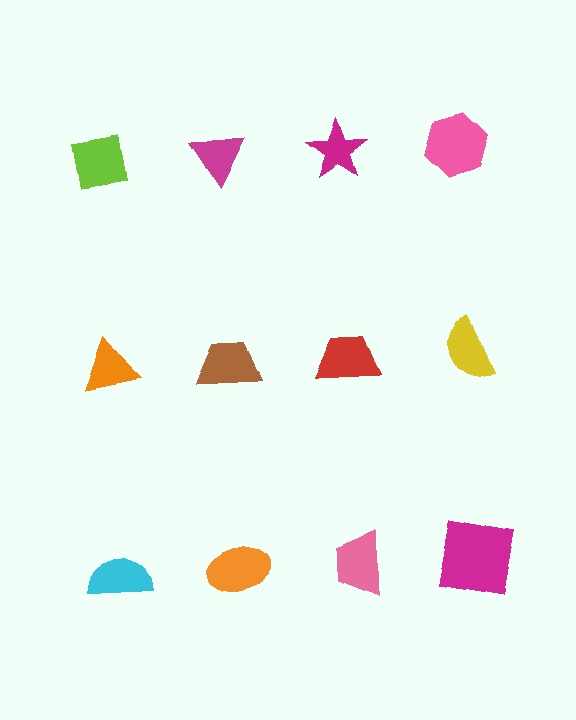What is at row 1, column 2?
A magenta triangle.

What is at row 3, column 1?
A cyan semicircle.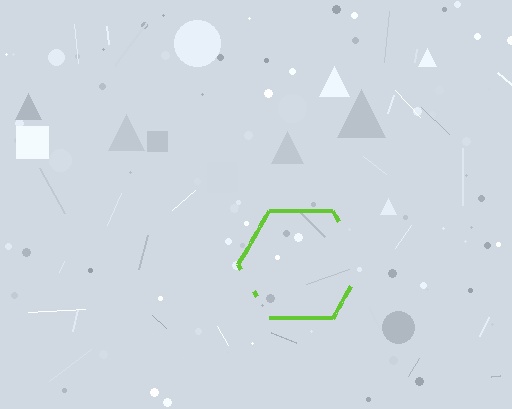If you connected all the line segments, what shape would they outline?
They would outline a hexagon.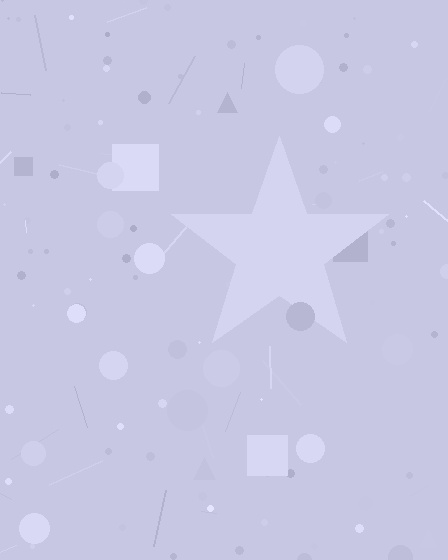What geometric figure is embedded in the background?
A star is embedded in the background.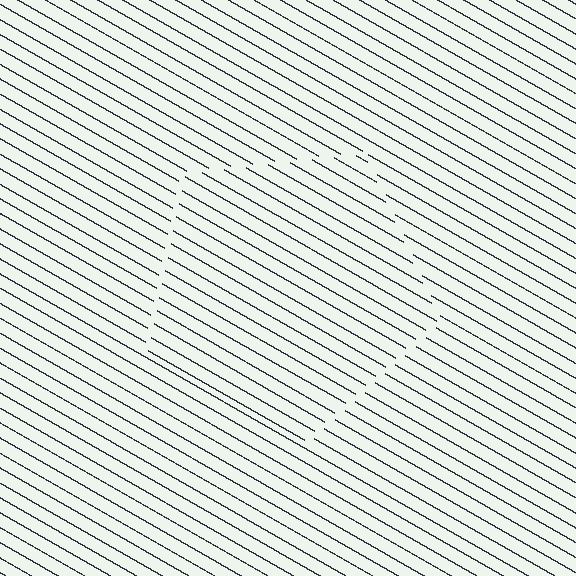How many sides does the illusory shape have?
5 sides — the line-ends trace a pentagon.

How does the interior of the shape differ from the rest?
The interior of the shape contains the same grating, shifted by half a period — the contour is defined by the phase discontinuity where line-ends from the inner and outer gratings abut.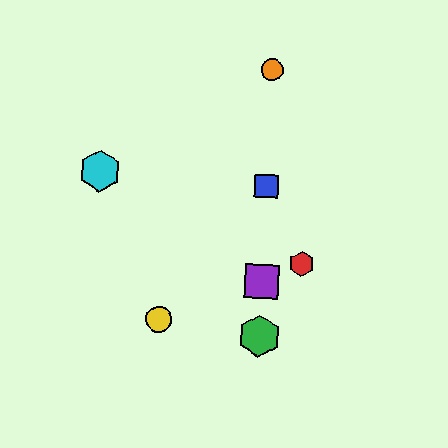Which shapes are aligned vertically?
The blue square, the green hexagon, the purple square, the orange circle are aligned vertically.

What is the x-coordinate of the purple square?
The purple square is at x≈262.